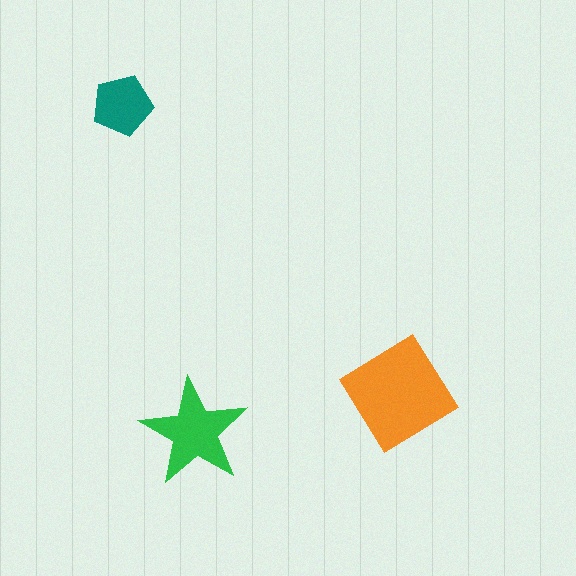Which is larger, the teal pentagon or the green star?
The green star.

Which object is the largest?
The orange diamond.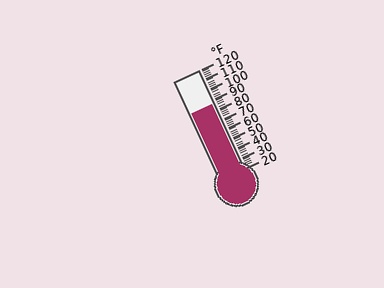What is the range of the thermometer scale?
The thermometer scale ranges from 20°F to 120°F.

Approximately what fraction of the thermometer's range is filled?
The thermometer is filled to approximately 65% of its range.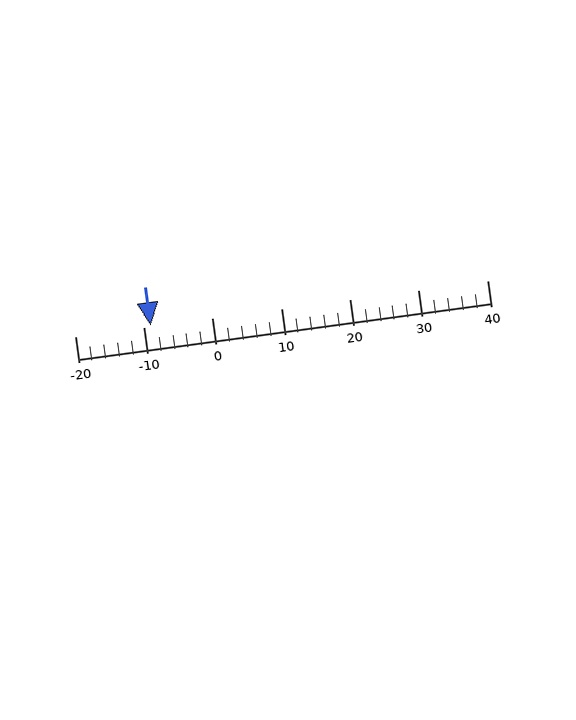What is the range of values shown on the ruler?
The ruler shows values from -20 to 40.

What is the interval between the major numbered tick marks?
The major tick marks are spaced 10 units apart.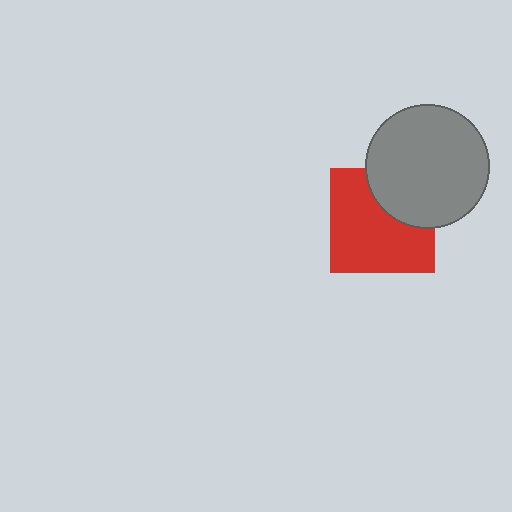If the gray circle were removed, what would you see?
You would see the complete red square.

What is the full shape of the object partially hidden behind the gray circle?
The partially hidden object is a red square.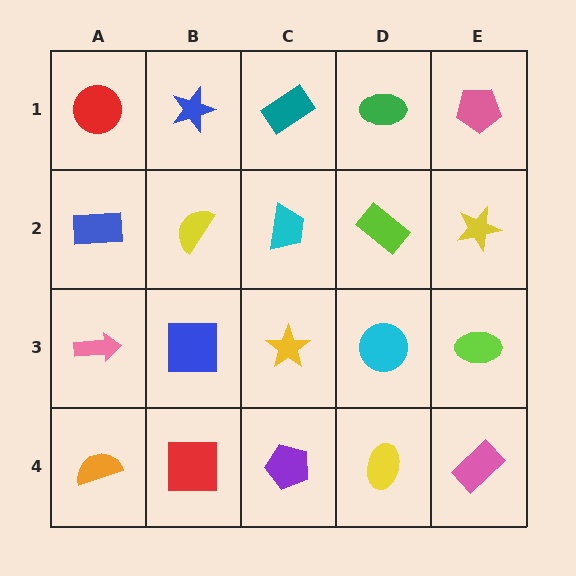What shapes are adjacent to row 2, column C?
A teal rectangle (row 1, column C), a yellow star (row 3, column C), a yellow semicircle (row 2, column B), a lime rectangle (row 2, column D).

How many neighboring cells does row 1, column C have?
3.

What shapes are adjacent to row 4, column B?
A blue square (row 3, column B), an orange semicircle (row 4, column A), a purple pentagon (row 4, column C).